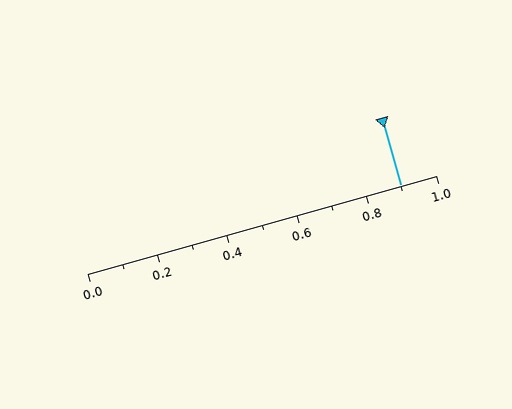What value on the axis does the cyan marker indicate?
The marker indicates approximately 0.9.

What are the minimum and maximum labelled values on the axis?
The axis runs from 0.0 to 1.0.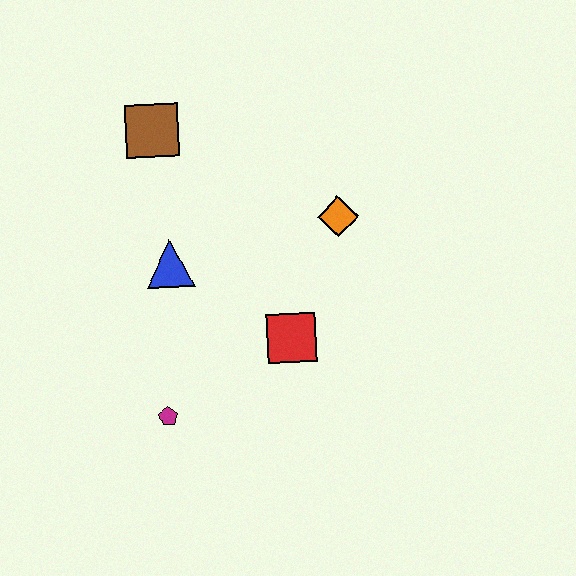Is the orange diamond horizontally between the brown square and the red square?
No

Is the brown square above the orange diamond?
Yes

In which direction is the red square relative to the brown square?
The red square is below the brown square.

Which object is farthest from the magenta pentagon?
The brown square is farthest from the magenta pentagon.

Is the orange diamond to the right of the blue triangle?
Yes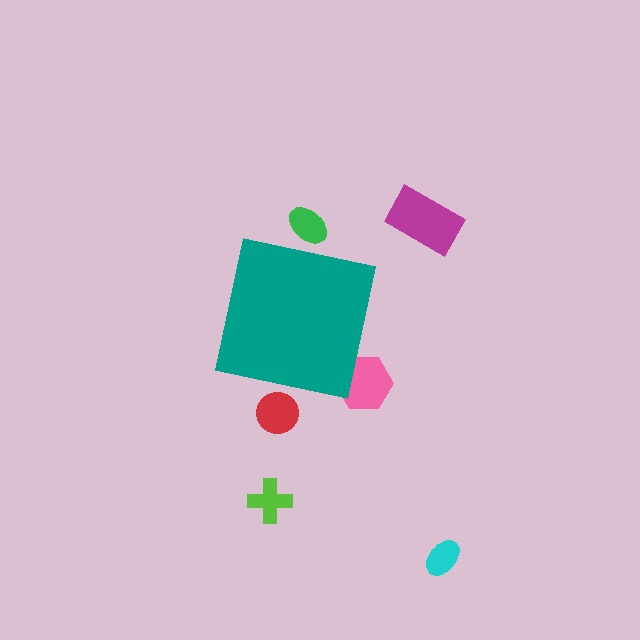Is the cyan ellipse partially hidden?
No, the cyan ellipse is fully visible.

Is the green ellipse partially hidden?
Yes, the green ellipse is partially hidden behind the teal square.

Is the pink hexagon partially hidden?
Yes, the pink hexagon is partially hidden behind the teal square.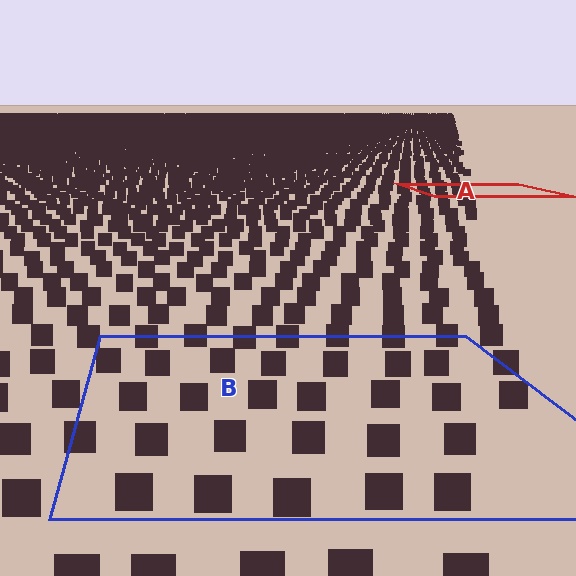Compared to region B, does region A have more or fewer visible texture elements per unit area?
Region A has more texture elements per unit area — they are packed more densely because it is farther away.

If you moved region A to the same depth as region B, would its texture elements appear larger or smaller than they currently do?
They would appear larger. At a closer depth, the same texture elements are projected at a bigger on-screen size.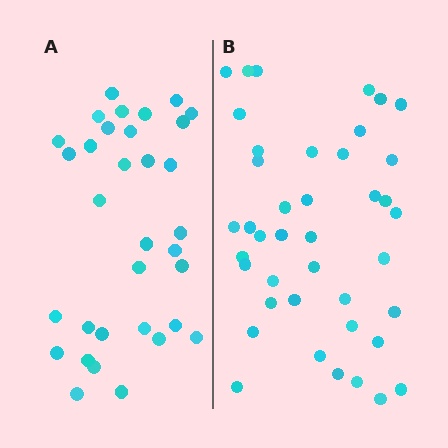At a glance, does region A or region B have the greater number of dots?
Region B (the right region) has more dots.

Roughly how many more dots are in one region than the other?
Region B has roughly 8 or so more dots than region A.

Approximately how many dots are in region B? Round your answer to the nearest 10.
About 40 dots. (The exact count is 41, which rounds to 40.)